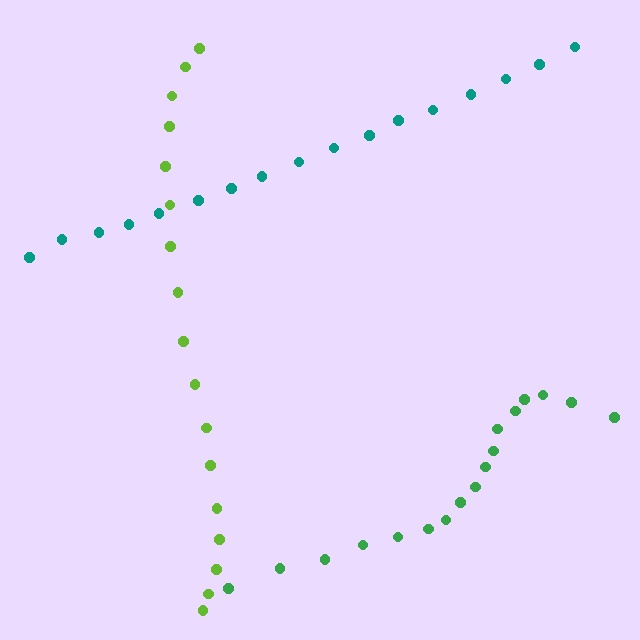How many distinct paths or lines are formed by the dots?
There are 3 distinct paths.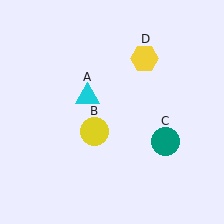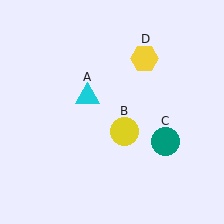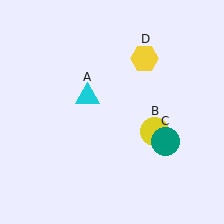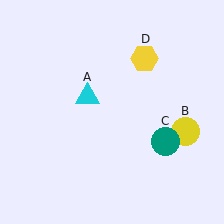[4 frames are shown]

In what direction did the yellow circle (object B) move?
The yellow circle (object B) moved right.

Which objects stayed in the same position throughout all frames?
Cyan triangle (object A) and teal circle (object C) and yellow hexagon (object D) remained stationary.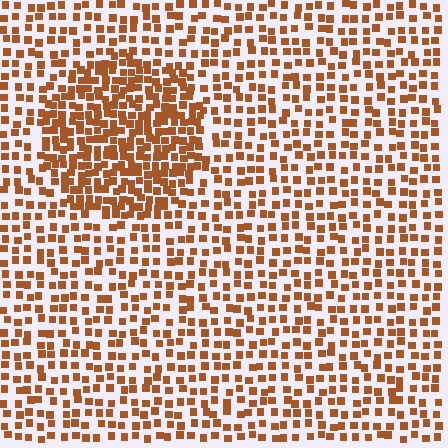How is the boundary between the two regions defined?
The boundary is defined by a change in element density (approximately 1.9x ratio). All elements are the same color, size, and shape.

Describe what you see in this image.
The image contains small brown elements arranged at two different densities. A circle-shaped region is visible where the elements are more densely packed than the surrounding area.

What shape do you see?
I see a circle.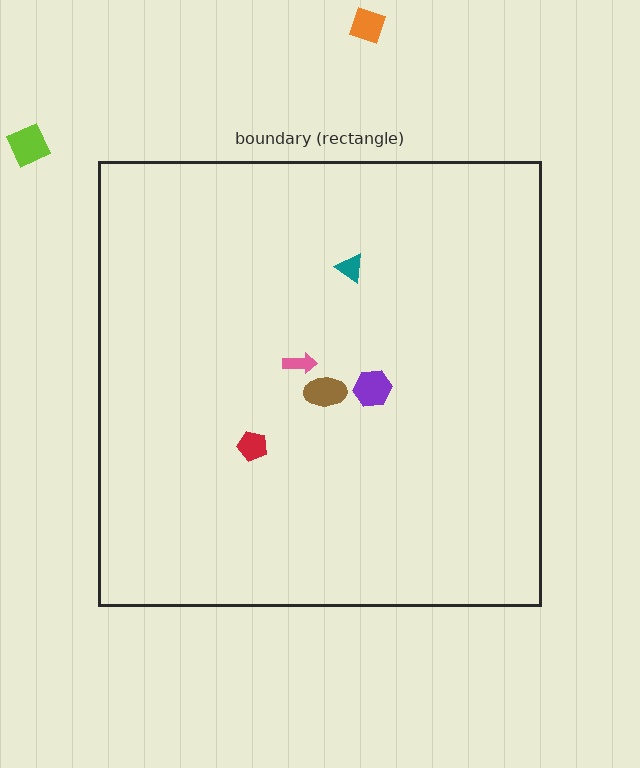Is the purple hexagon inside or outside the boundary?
Inside.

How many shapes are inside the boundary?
5 inside, 2 outside.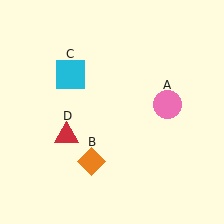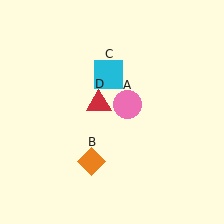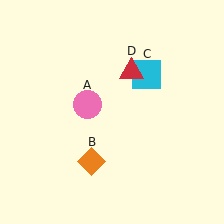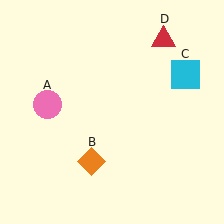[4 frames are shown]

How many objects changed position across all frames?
3 objects changed position: pink circle (object A), cyan square (object C), red triangle (object D).